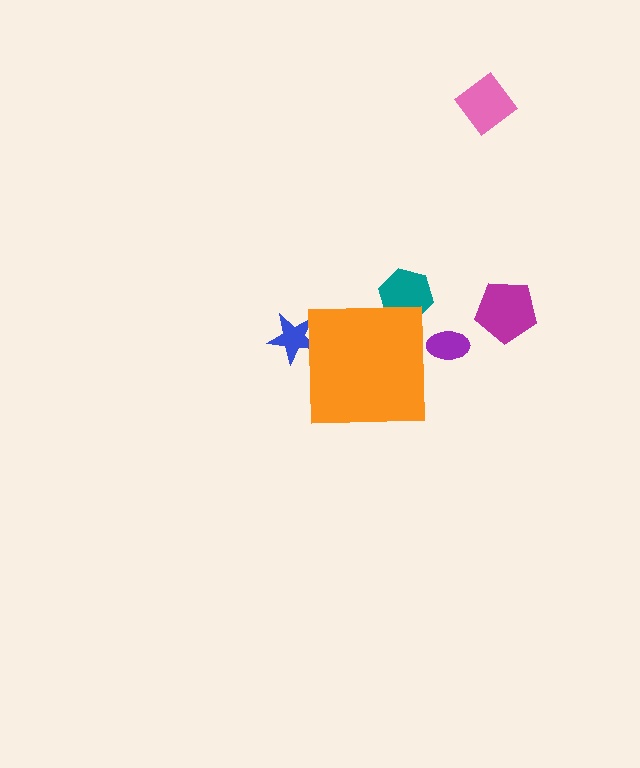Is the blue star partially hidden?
Yes, the blue star is partially hidden behind the orange square.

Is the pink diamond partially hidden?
No, the pink diamond is fully visible.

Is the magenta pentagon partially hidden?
No, the magenta pentagon is fully visible.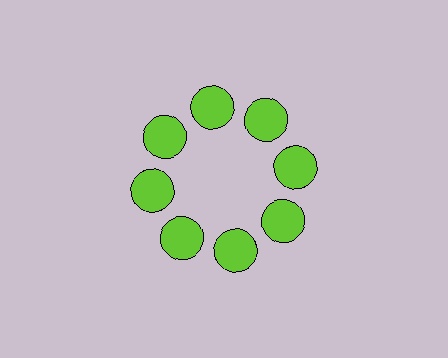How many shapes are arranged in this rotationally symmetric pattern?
There are 8 shapes, arranged in 8 groups of 1.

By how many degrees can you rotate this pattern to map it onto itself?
The pattern maps onto itself every 45 degrees of rotation.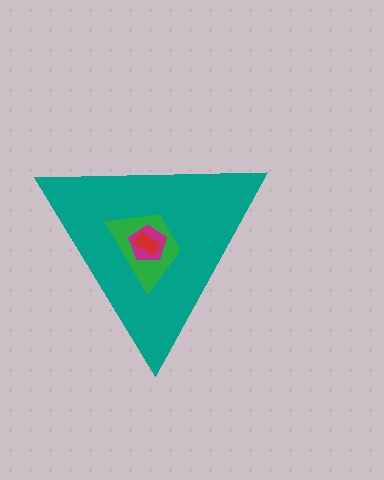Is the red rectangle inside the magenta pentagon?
Yes.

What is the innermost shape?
The red rectangle.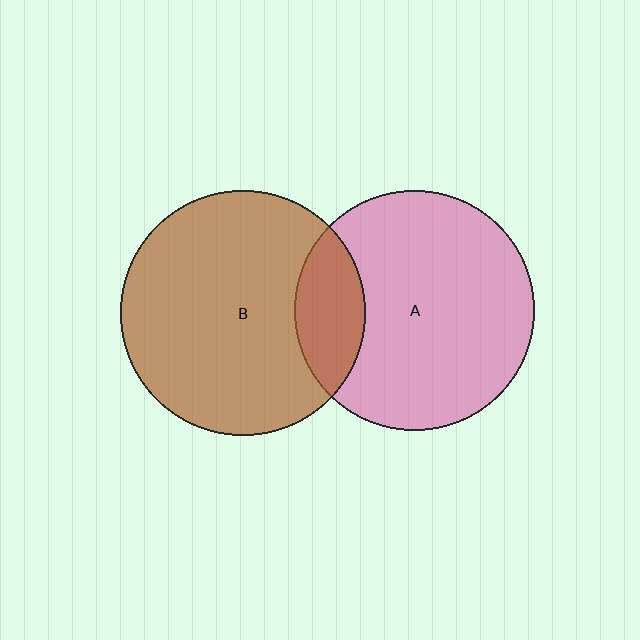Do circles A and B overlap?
Yes.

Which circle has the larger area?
Circle B (brown).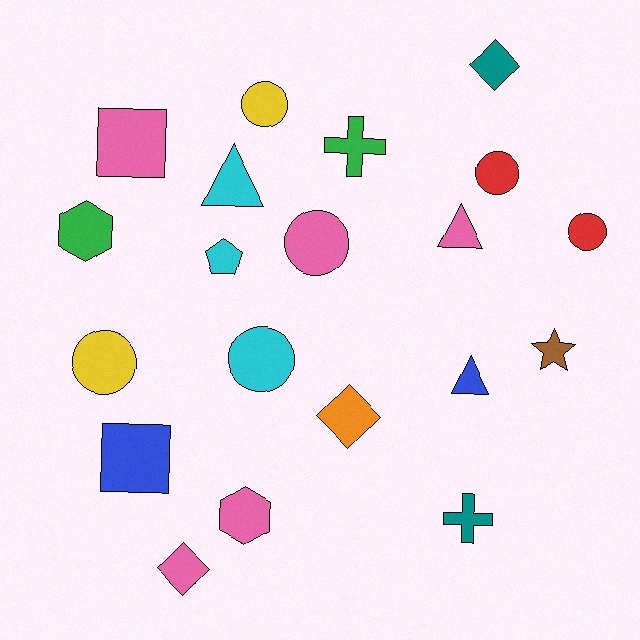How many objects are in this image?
There are 20 objects.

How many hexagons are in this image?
There are 2 hexagons.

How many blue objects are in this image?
There are 2 blue objects.